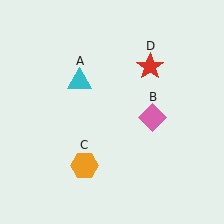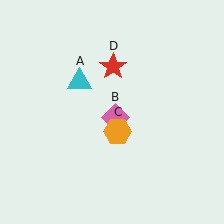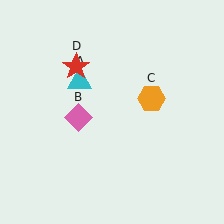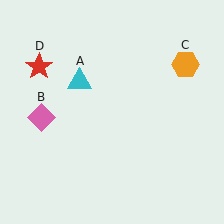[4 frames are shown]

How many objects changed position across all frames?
3 objects changed position: pink diamond (object B), orange hexagon (object C), red star (object D).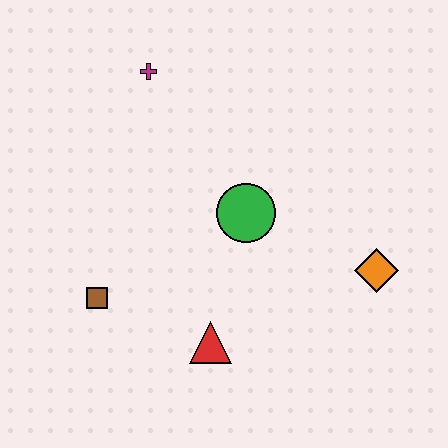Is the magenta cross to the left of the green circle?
Yes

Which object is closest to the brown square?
The red triangle is closest to the brown square.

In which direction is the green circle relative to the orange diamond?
The green circle is to the left of the orange diamond.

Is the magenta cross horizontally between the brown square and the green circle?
Yes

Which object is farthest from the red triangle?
The magenta cross is farthest from the red triangle.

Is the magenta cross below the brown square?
No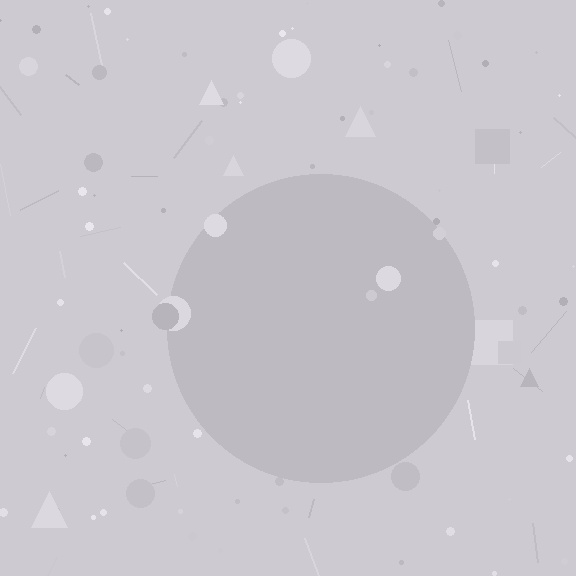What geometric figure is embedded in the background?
A circle is embedded in the background.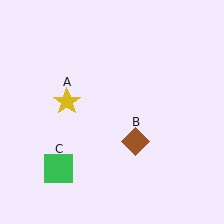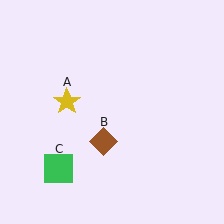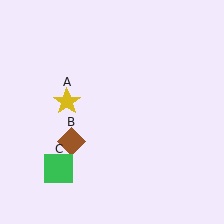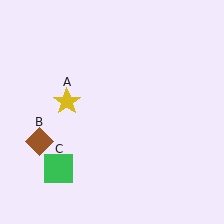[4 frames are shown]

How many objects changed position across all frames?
1 object changed position: brown diamond (object B).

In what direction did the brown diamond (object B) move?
The brown diamond (object B) moved left.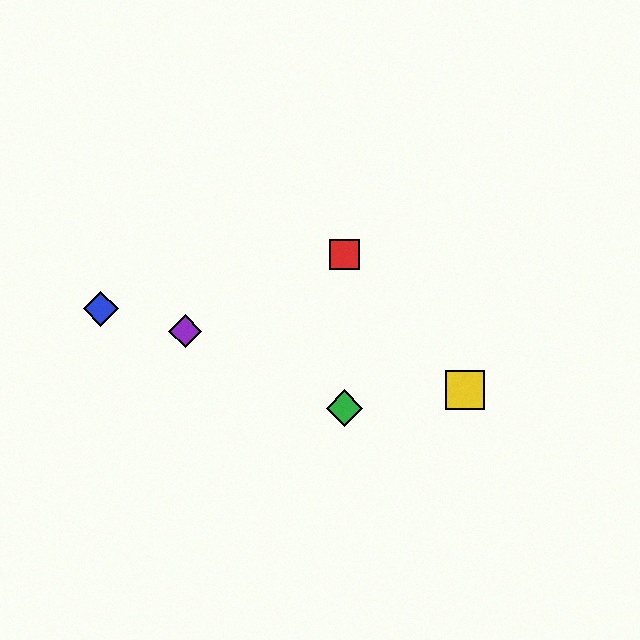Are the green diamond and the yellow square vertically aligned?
No, the green diamond is at x≈344 and the yellow square is at x≈465.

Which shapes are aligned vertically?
The red square, the green diamond are aligned vertically.